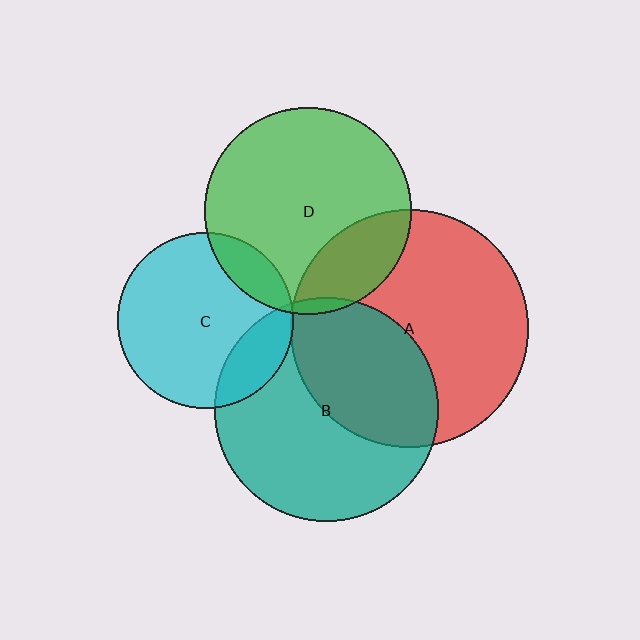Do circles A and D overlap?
Yes.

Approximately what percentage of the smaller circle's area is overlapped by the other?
Approximately 20%.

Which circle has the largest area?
Circle A (red).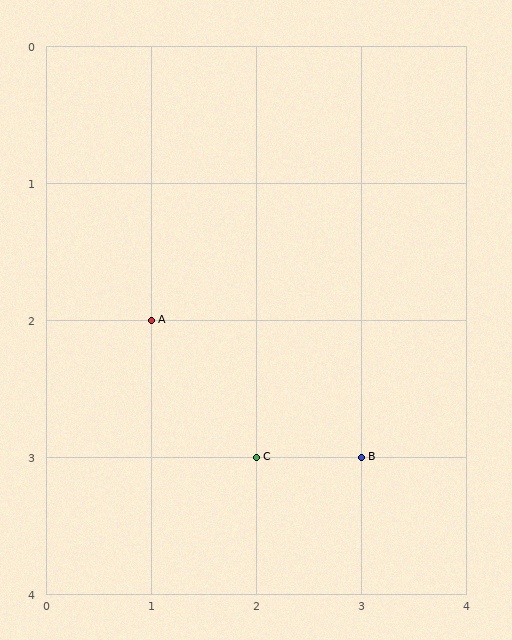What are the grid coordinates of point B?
Point B is at grid coordinates (3, 3).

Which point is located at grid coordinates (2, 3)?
Point C is at (2, 3).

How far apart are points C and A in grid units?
Points C and A are 1 column and 1 row apart (about 1.4 grid units diagonally).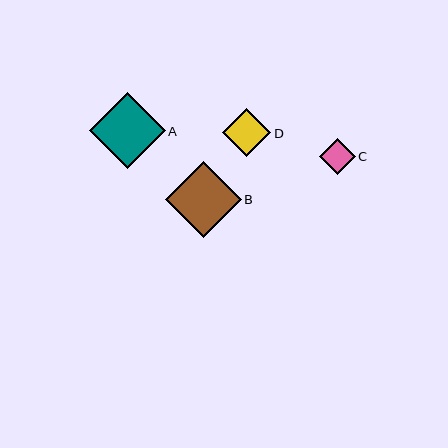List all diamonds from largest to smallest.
From largest to smallest: A, B, D, C.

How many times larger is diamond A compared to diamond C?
Diamond A is approximately 2.1 times the size of diamond C.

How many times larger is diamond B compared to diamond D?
Diamond B is approximately 1.6 times the size of diamond D.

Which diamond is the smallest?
Diamond C is the smallest with a size of approximately 36 pixels.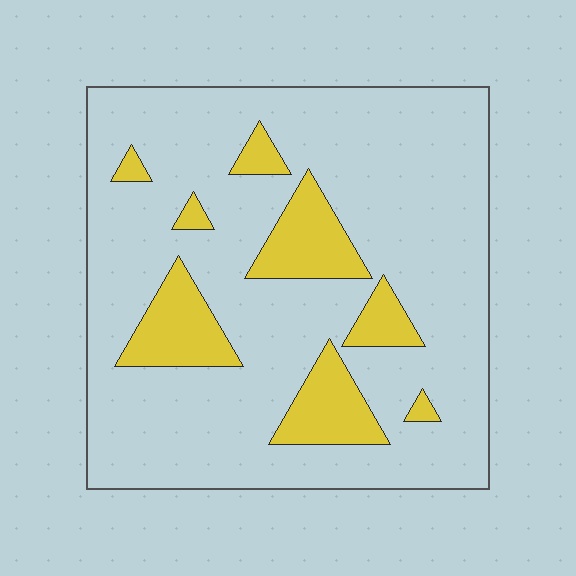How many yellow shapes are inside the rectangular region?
8.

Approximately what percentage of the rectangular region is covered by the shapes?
Approximately 15%.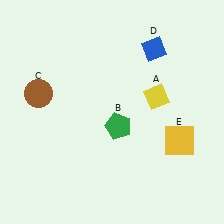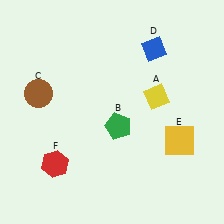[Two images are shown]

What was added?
A red hexagon (F) was added in Image 2.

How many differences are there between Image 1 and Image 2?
There is 1 difference between the two images.